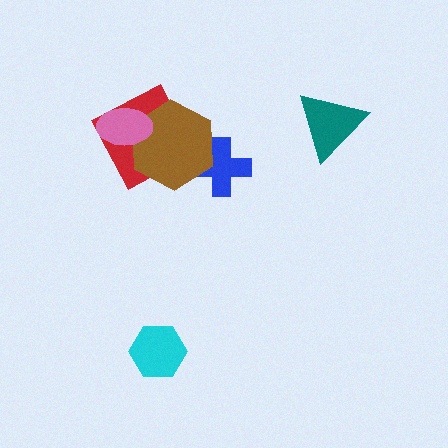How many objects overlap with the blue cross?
1 object overlaps with the blue cross.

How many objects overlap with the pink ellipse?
2 objects overlap with the pink ellipse.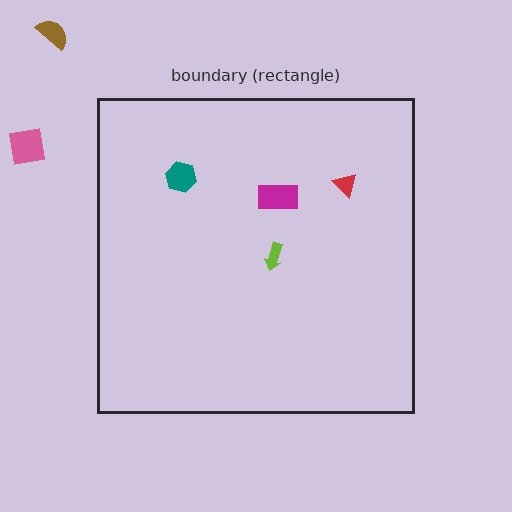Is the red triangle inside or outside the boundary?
Inside.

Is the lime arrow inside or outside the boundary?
Inside.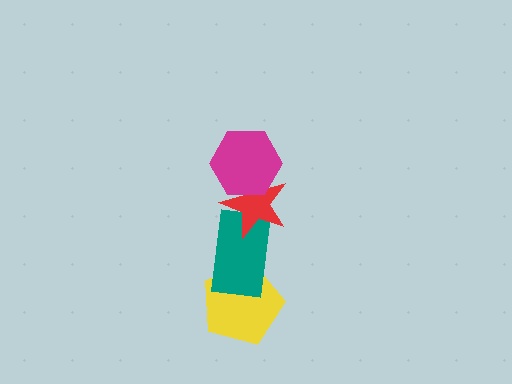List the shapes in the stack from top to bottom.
From top to bottom: the magenta hexagon, the red star, the teal rectangle, the yellow pentagon.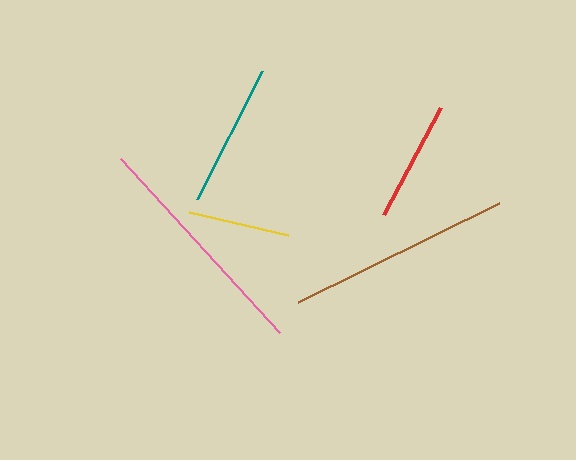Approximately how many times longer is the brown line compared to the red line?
The brown line is approximately 1.8 times the length of the red line.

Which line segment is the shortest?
The yellow line is the shortest at approximately 101 pixels.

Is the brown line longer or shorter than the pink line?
The pink line is longer than the brown line.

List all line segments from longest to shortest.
From longest to shortest: pink, brown, teal, red, yellow.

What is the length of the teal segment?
The teal segment is approximately 144 pixels long.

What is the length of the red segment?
The red segment is approximately 121 pixels long.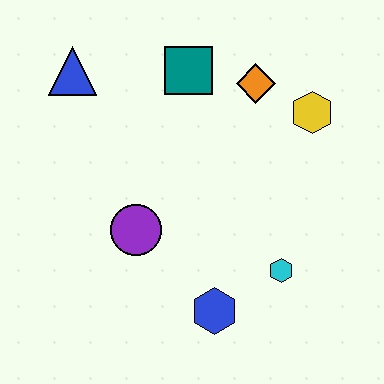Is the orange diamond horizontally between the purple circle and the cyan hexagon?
Yes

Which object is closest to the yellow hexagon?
The orange diamond is closest to the yellow hexagon.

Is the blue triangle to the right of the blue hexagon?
No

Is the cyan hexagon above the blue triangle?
No